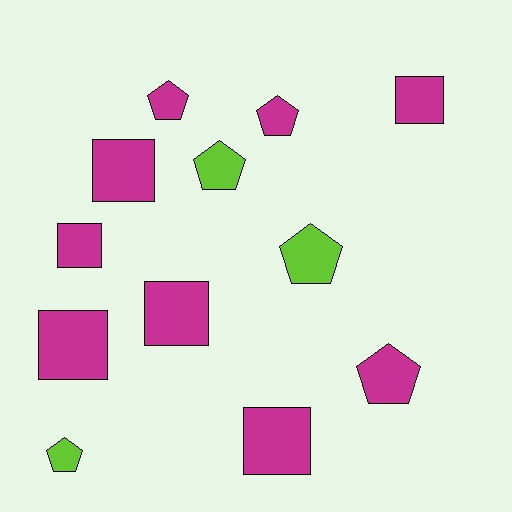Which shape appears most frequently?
Square, with 6 objects.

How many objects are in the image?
There are 12 objects.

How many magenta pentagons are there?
There are 3 magenta pentagons.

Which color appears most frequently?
Magenta, with 9 objects.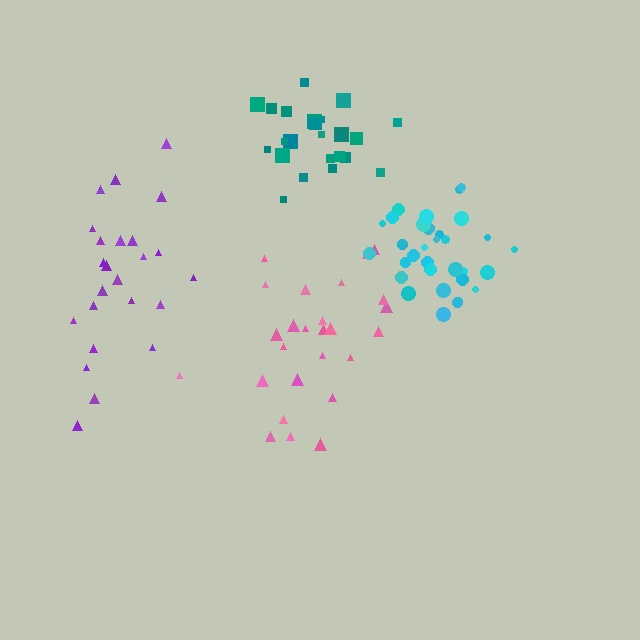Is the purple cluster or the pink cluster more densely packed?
Pink.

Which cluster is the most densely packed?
Cyan.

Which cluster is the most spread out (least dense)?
Purple.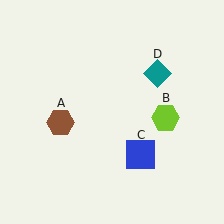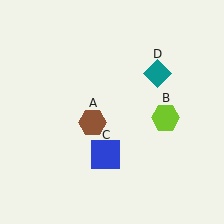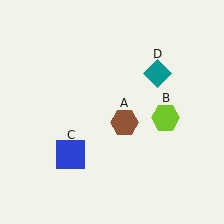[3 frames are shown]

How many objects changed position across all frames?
2 objects changed position: brown hexagon (object A), blue square (object C).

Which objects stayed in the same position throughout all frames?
Lime hexagon (object B) and teal diamond (object D) remained stationary.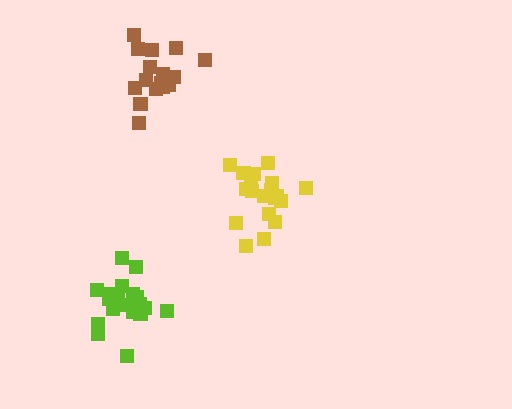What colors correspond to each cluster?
The clusters are colored: brown, yellow, lime.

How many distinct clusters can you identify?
There are 3 distinct clusters.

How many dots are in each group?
Group 1: 17 dots, Group 2: 19 dots, Group 3: 19 dots (55 total).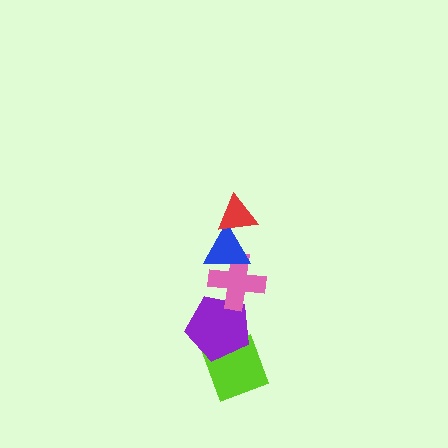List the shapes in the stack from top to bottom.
From top to bottom: the red triangle, the blue triangle, the pink cross, the purple pentagon, the lime diamond.